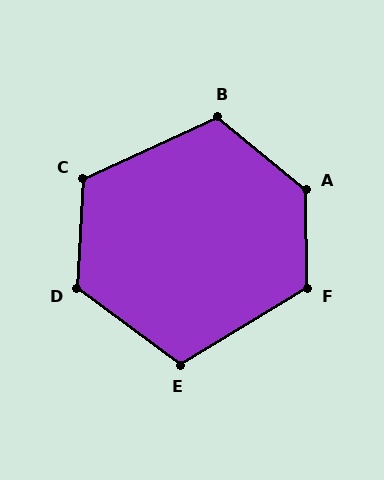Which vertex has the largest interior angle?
A, at approximately 129 degrees.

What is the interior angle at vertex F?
Approximately 120 degrees (obtuse).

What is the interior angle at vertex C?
Approximately 118 degrees (obtuse).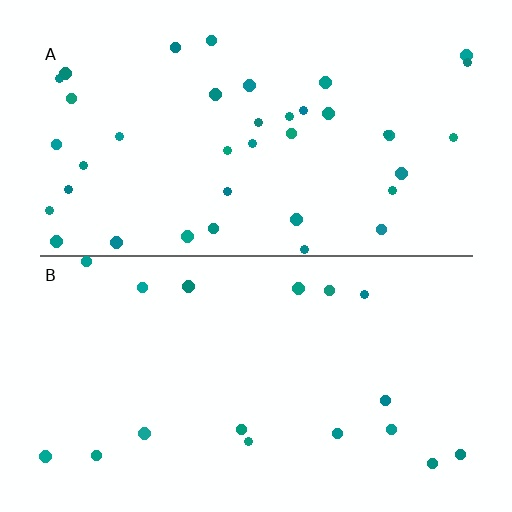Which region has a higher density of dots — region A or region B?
A (the top).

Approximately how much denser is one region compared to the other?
Approximately 2.2× — region A over region B.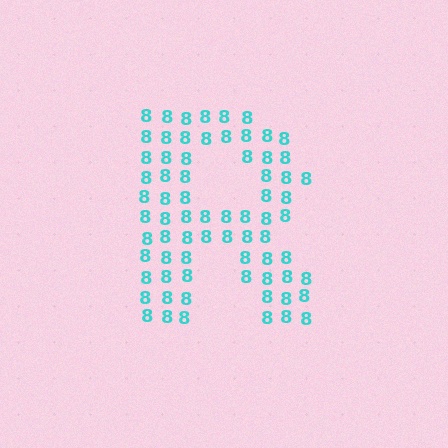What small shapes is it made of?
It is made of small digit 8's.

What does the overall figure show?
The overall figure shows the letter R.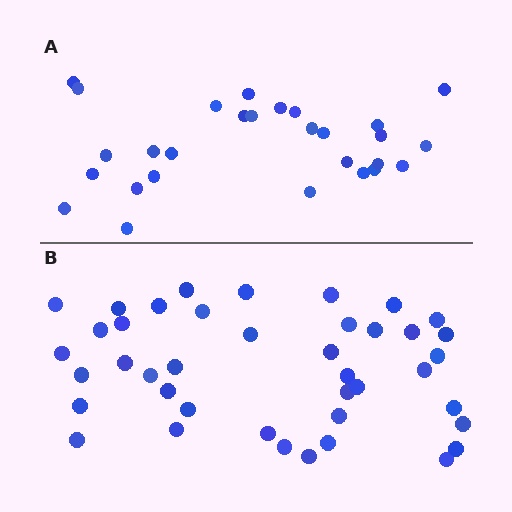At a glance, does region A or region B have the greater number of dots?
Region B (the bottom region) has more dots.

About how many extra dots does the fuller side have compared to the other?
Region B has approximately 15 more dots than region A.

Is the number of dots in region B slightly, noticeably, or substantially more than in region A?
Region B has substantially more. The ratio is roughly 1.5 to 1.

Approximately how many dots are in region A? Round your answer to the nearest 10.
About 30 dots. (The exact count is 28, which rounds to 30.)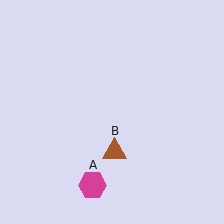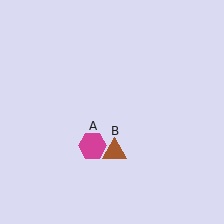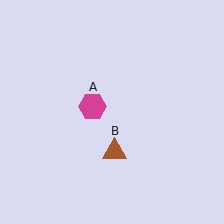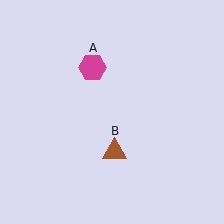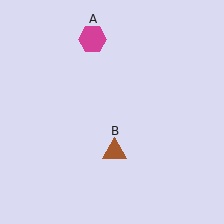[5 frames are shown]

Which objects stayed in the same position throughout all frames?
Brown triangle (object B) remained stationary.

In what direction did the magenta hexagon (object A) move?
The magenta hexagon (object A) moved up.